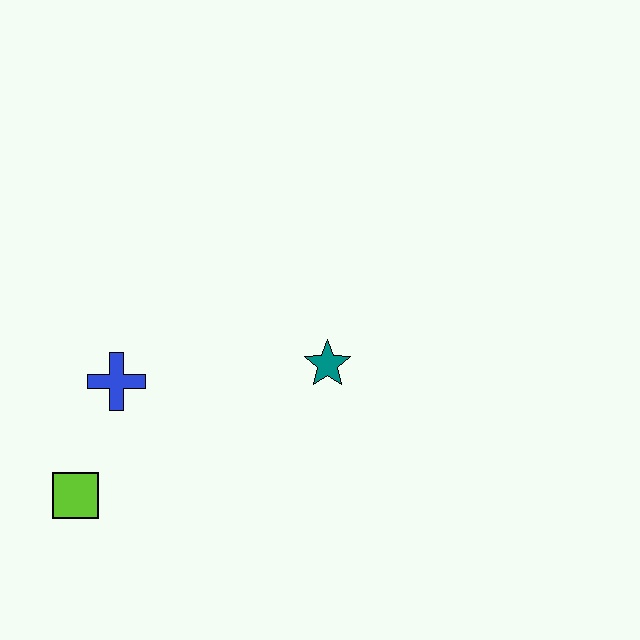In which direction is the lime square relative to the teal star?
The lime square is to the left of the teal star.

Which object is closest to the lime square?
The blue cross is closest to the lime square.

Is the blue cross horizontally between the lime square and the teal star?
Yes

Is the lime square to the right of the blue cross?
No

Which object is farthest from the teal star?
The lime square is farthest from the teal star.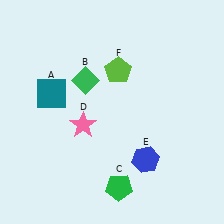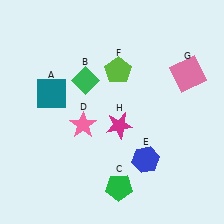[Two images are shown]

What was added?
A pink square (G), a magenta star (H) were added in Image 2.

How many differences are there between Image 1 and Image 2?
There are 2 differences between the two images.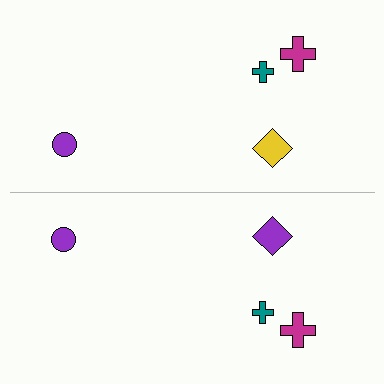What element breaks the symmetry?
The purple diamond on the bottom side breaks the symmetry — its mirror counterpart is yellow.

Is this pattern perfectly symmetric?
No, the pattern is not perfectly symmetric. The purple diamond on the bottom side breaks the symmetry — its mirror counterpart is yellow.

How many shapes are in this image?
There are 8 shapes in this image.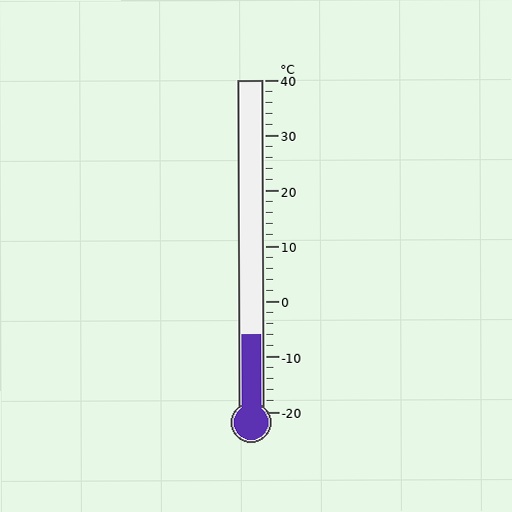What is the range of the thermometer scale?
The thermometer scale ranges from -20°C to 40°C.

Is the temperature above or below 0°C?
The temperature is below 0°C.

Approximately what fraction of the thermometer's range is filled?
The thermometer is filled to approximately 25% of its range.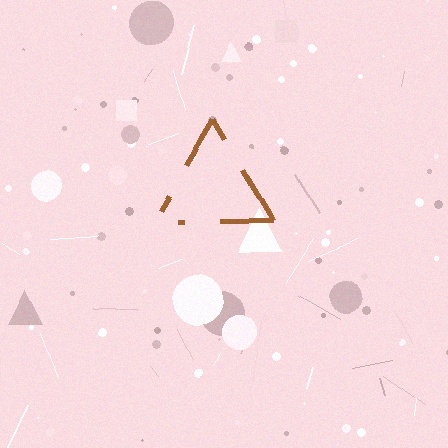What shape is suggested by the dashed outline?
The dashed outline suggests a triangle.